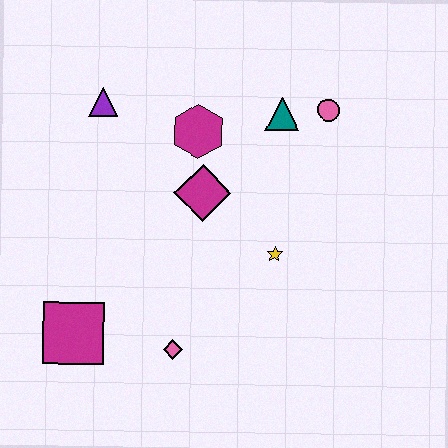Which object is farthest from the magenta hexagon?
The magenta square is farthest from the magenta hexagon.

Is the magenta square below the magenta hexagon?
Yes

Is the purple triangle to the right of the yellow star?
No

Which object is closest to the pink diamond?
The magenta square is closest to the pink diamond.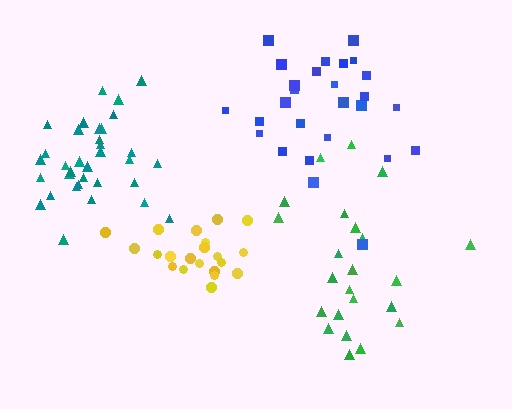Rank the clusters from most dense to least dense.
yellow, teal, blue, green.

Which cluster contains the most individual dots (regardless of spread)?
Teal (34).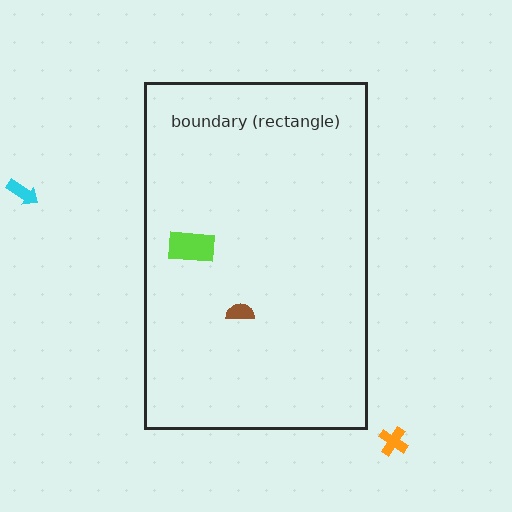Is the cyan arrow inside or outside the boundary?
Outside.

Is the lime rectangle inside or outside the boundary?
Inside.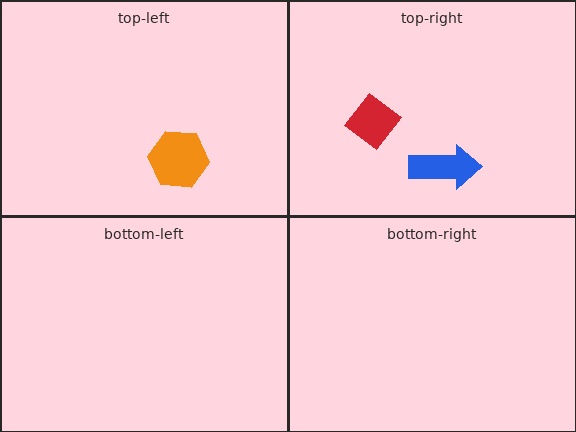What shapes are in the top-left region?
The orange hexagon.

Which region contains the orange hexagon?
The top-left region.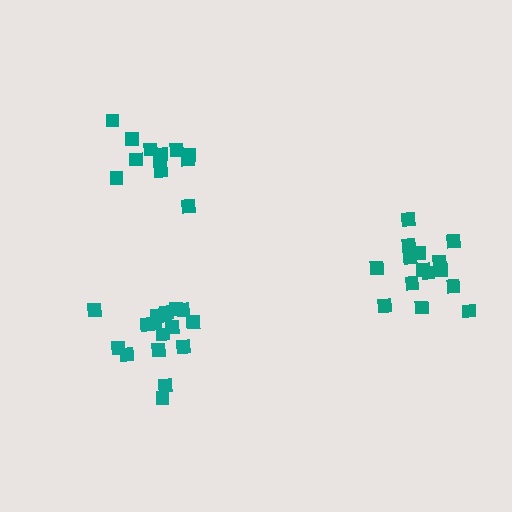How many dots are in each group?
Group 1: 15 dots, Group 2: 17 dots, Group 3: 12 dots (44 total).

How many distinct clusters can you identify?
There are 3 distinct clusters.